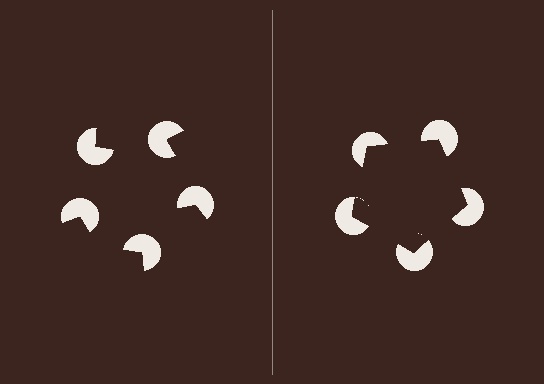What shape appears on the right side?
An illusory pentagon.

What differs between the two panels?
The pac-man discs are positioned identically on both sides; only the wedge orientations differ. On the right they align to a pentagon; on the left they are misaligned.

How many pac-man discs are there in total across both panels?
10 — 5 on each side.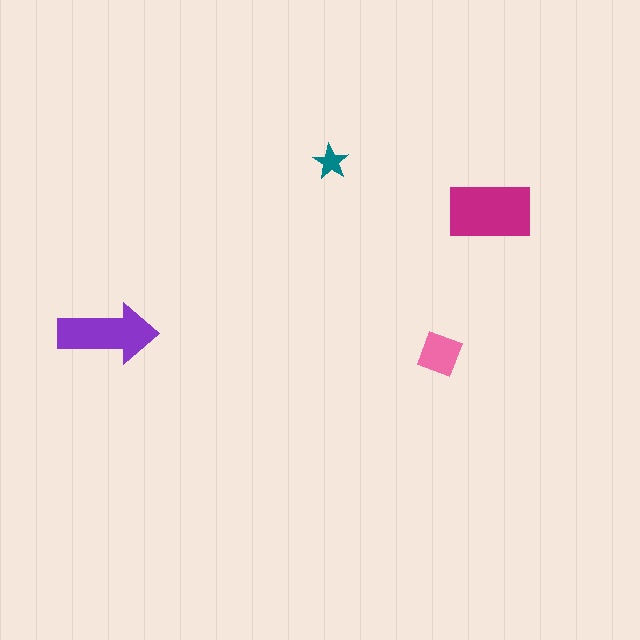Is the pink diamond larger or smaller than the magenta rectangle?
Smaller.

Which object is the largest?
The magenta rectangle.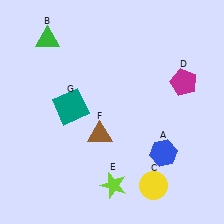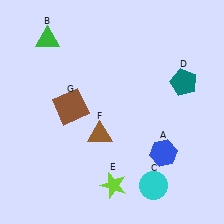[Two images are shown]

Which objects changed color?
C changed from yellow to cyan. D changed from magenta to teal. G changed from teal to brown.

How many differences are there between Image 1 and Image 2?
There are 3 differences between the two images.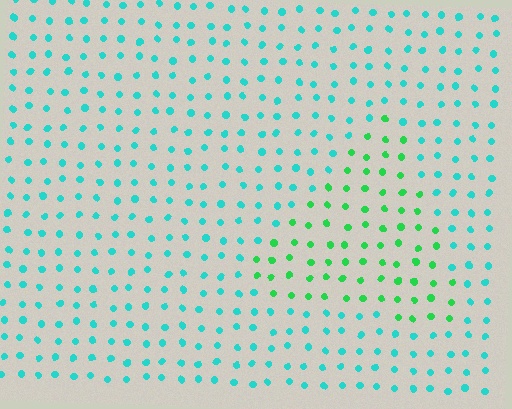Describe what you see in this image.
The image is filled with small cyan elements in a uniform arrangement. A triangle-shaped region is visible where the elements are tinted to a slightly different hue, forming a subtle color boundary.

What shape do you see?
I see a triangle.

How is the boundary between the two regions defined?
The boundary is defined purely by a slight shift in hue (about 43 degrees). Spacing, size, and orientation are identical on both sides.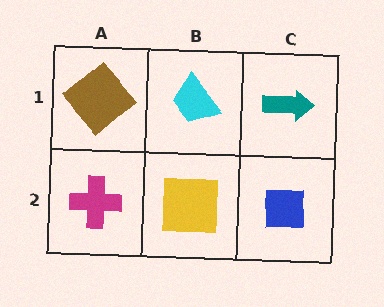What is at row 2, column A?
A magenta cross.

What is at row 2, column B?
A yellow square.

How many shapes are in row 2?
3 shapes.